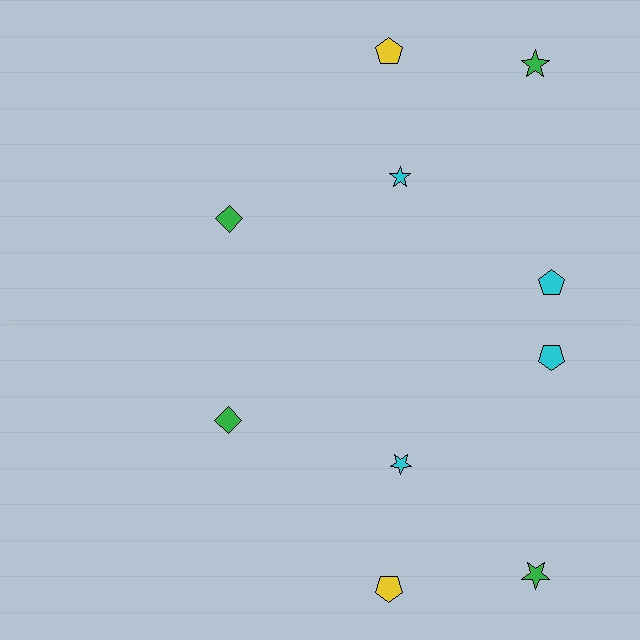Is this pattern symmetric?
Yes, this pattern has bilateral (reflection) symmetry.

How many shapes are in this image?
There are 10 shapes in this image.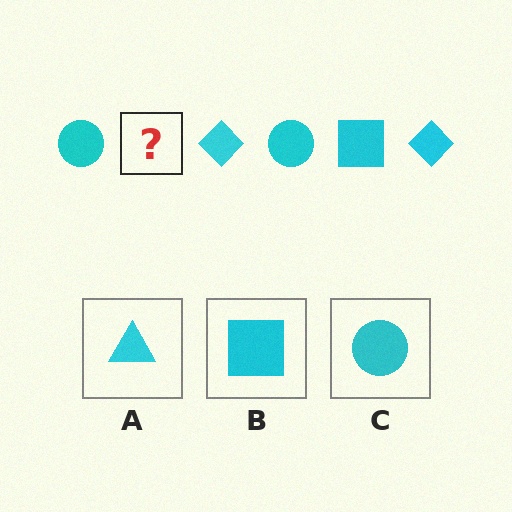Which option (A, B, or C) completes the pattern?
B.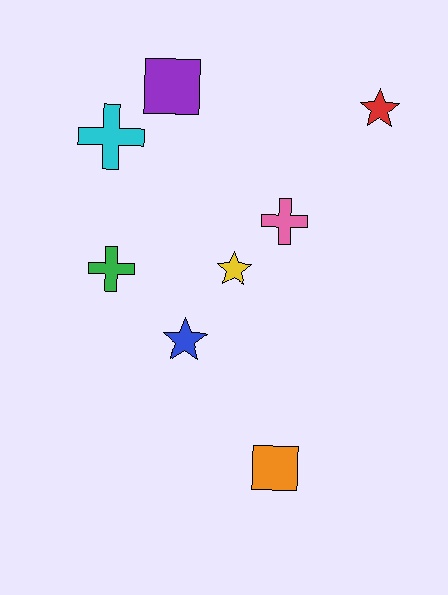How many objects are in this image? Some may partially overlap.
There are 8 objects.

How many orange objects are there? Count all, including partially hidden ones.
There is 1 orange object.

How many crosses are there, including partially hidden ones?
There are 3 crosses.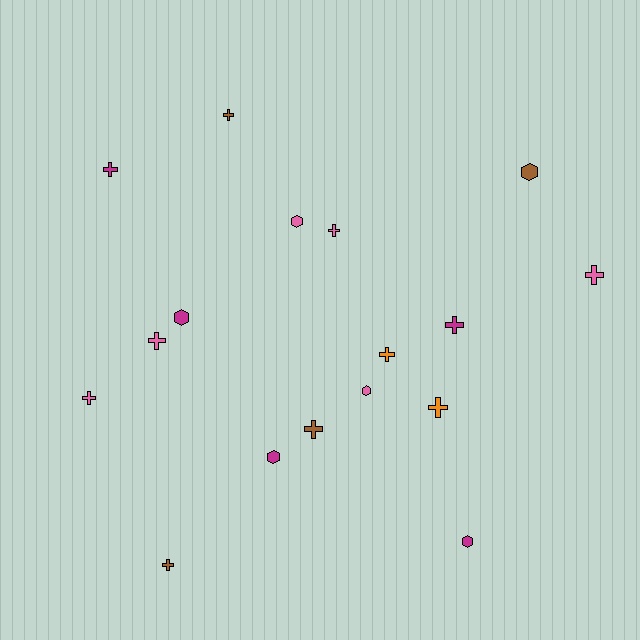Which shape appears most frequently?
Cross, with 11 objects.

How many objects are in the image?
There are 17 objects.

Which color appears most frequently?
Pink, with 6 objects.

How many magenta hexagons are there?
There are 3 magenta hexagons.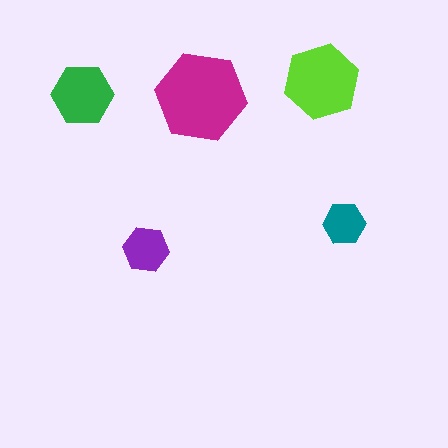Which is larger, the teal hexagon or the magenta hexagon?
The magenta one.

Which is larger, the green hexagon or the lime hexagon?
The lime one.